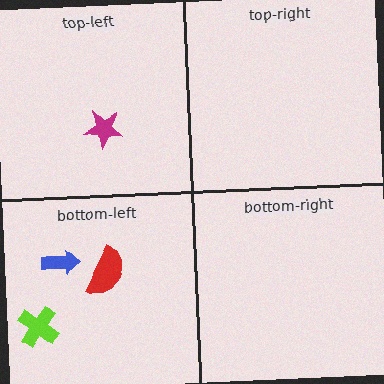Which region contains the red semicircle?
The bottom-left region.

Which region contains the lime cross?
The bottom-left region.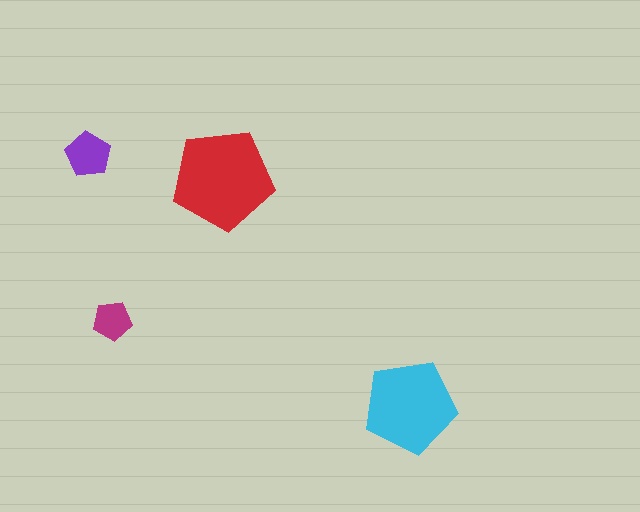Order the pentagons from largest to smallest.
the red one, the cyan one, the purple one, the magenta one.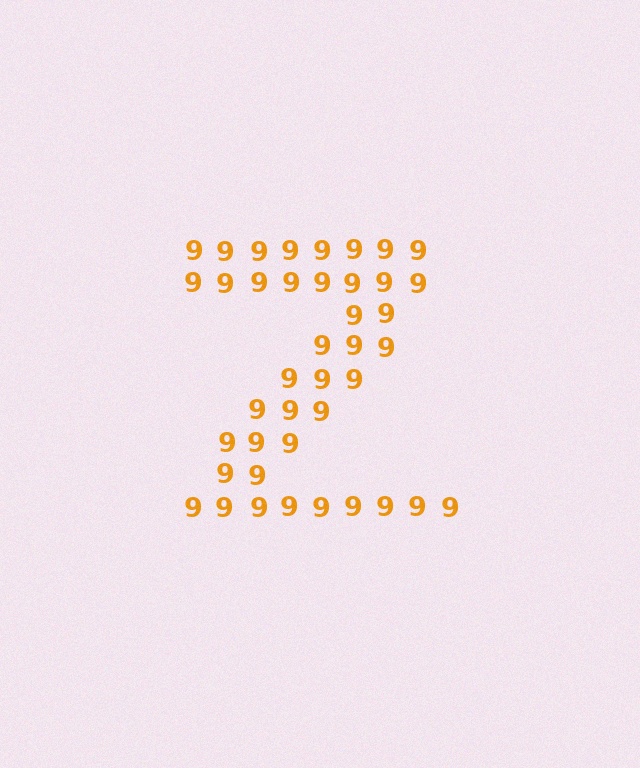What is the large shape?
The large shape is the letter Z.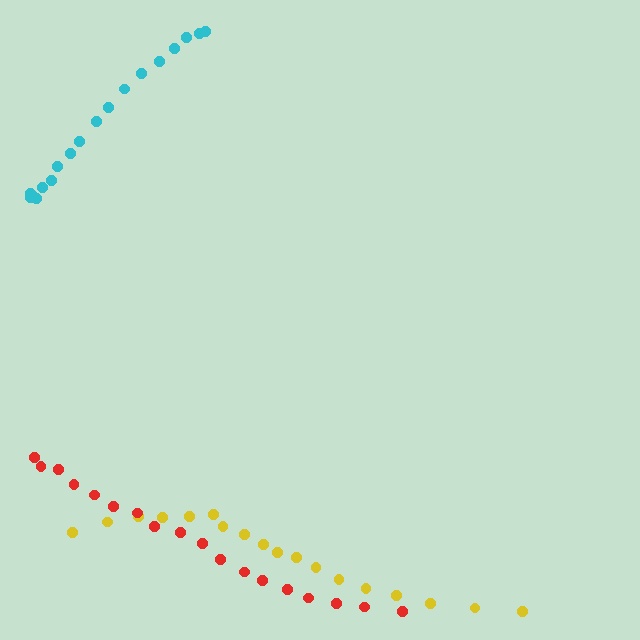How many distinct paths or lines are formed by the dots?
There are 3 distinct paths.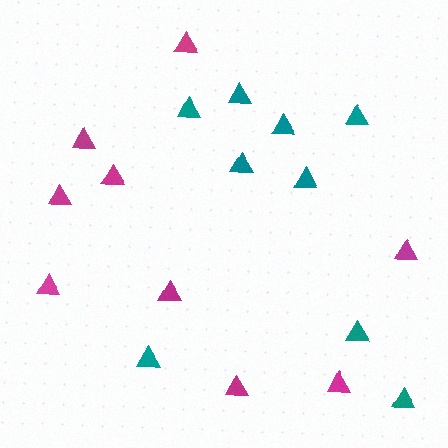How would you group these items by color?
There are 2 groups: one group of magenta triangles (9) and one group of teal triangles (9).